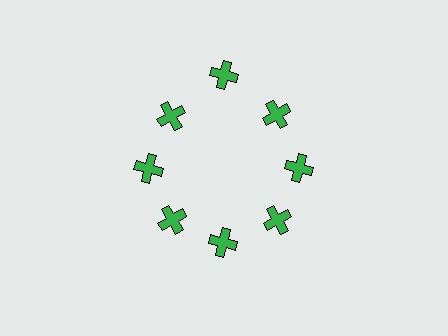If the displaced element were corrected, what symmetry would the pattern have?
It would have 8-fold rotational symmetry — the pattern would map onto itself every 45 degrees.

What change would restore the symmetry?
The symmetry would be restored by moving it inward, back onto the ring so that all 8 crosses sit at equal angles and equal distance from the center.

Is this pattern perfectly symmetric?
No. The 8 green crosses are arranged in a ring, but one element near the 12 o'clock position is pushed outward from the center, breaking the 8-fold rotational symmetry.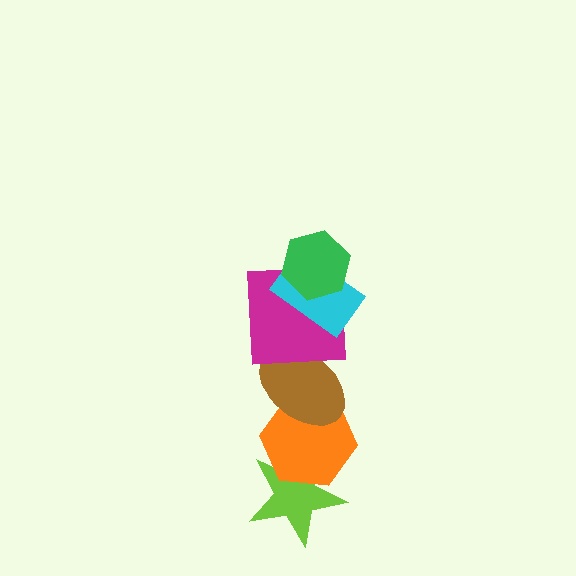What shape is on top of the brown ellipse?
The magenta square is on top of the brown ellipse.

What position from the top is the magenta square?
The magenta square is 3rd from the top.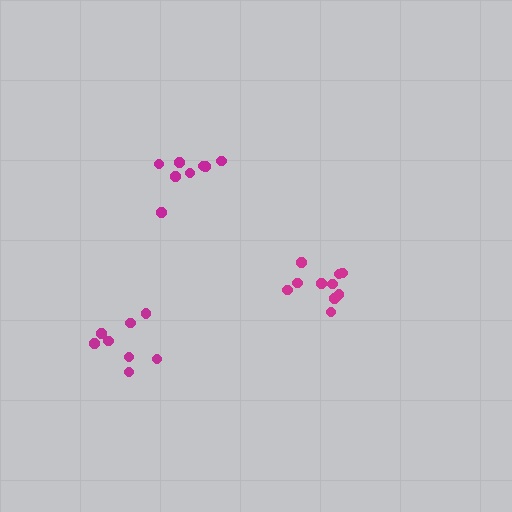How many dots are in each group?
Group 1: 10 dots, Group 2: 8 dots, Group 3: 8 dots (26 total).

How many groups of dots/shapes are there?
There are 3 groups.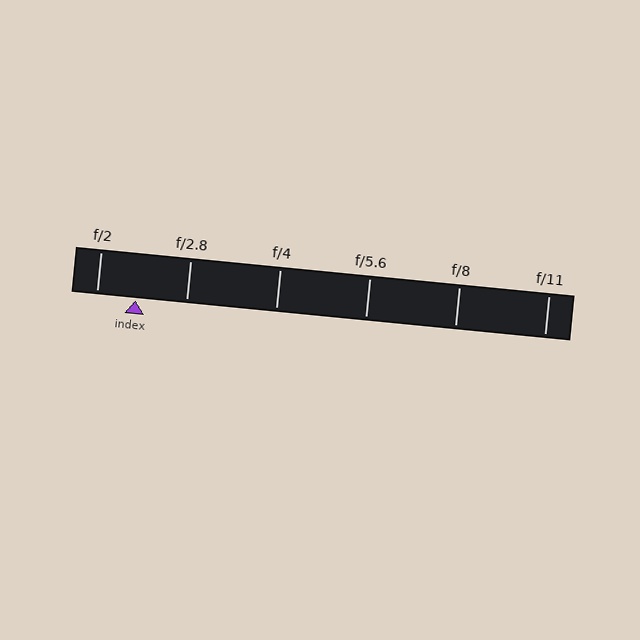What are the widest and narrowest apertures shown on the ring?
The widest aperture shown is f/2 and the narrowest is f/11.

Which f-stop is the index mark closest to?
The index mark is closest to f/2.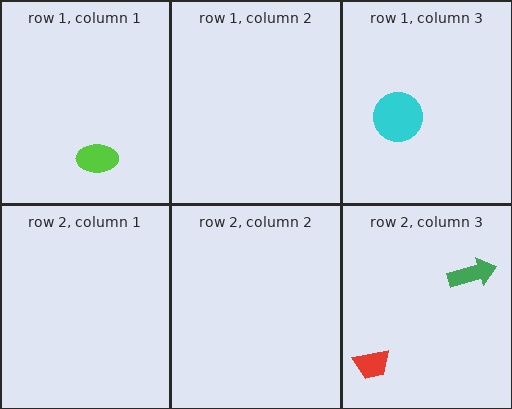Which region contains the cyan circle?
The row 1, column 3 region.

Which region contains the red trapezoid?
The row 2, column 3 region.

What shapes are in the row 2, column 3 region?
The red trapezoid, the green arrow.